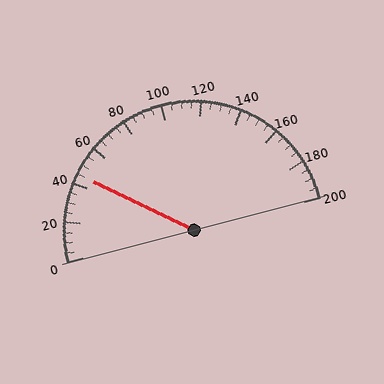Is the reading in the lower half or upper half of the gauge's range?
The reading is in the lower half of the range (0 to 200).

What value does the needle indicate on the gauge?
The needle indicates approximately 45.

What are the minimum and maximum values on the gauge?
The gauge ranges from 0 to 200.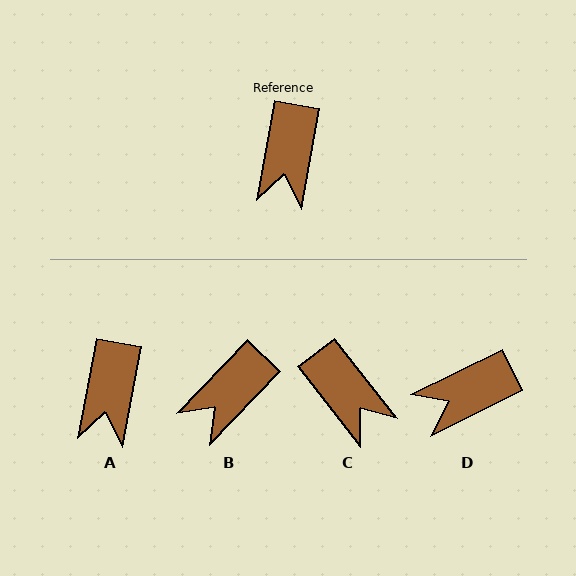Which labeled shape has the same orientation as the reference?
A.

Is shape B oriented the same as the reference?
No, it is off by about 33 degrees.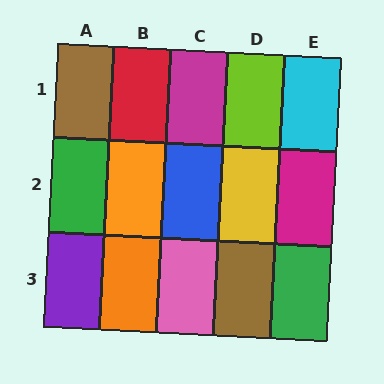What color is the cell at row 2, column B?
Orange.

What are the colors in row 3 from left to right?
Purple, orange, pink, brown, green.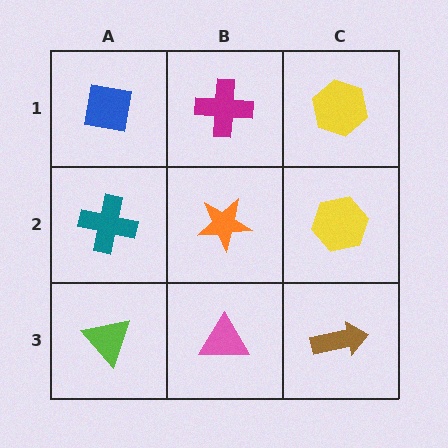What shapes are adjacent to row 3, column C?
A yellow hexagon (row 2, column C), a pink triangle (row 3, column B).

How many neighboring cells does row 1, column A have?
2.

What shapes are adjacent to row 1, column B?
An orange star (row 2, column B), a blue square (row 1, column A), a yellow hexagon (row 1, column C).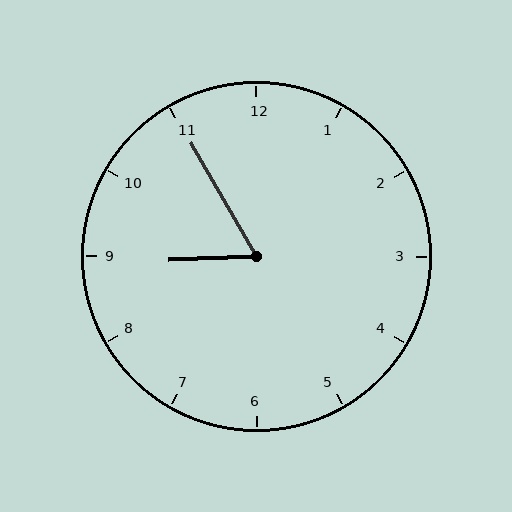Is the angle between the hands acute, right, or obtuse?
It is acute.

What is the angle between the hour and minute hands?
Approximately 62 degrees.